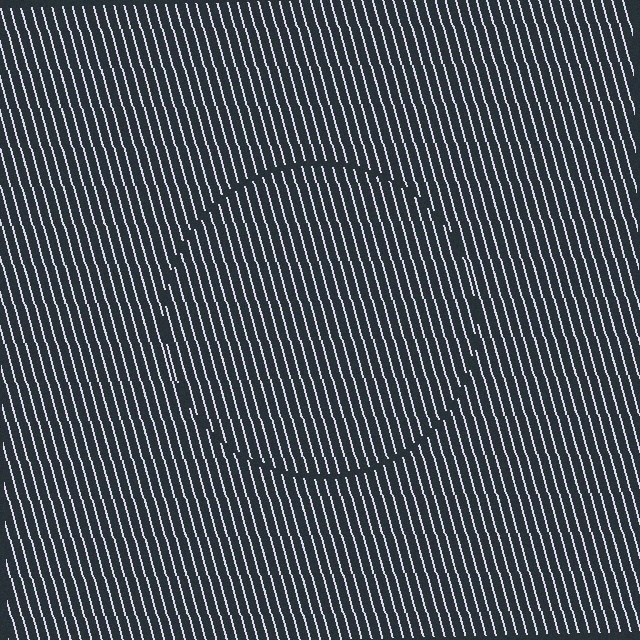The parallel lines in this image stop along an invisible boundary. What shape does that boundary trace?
An illusory circle. The interior of the shape contains the same grating, shifted by half a period — the contour is defined by the phase discontinuity where line-ends from the inner and outer gratings abut.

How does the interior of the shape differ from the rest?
The interior of the shape contains the same grating, shifted by half a period — the contour is defined by the phase discontinuity where line-ends from the inner and outer gratings abut.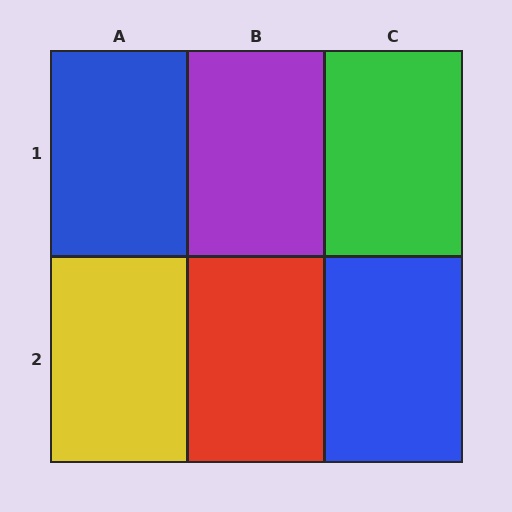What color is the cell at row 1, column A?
Blue.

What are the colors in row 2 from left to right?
Yellow, red, blue.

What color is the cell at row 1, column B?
Purple.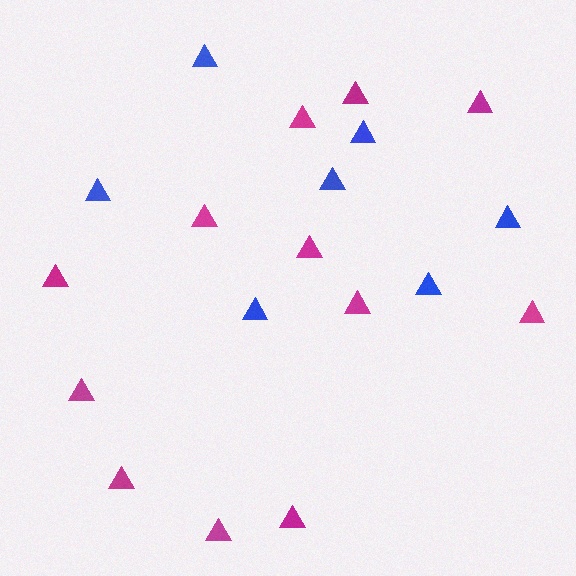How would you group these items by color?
There are 2 groups: one group of magenta triangles (12) and one group of blue triangles (7).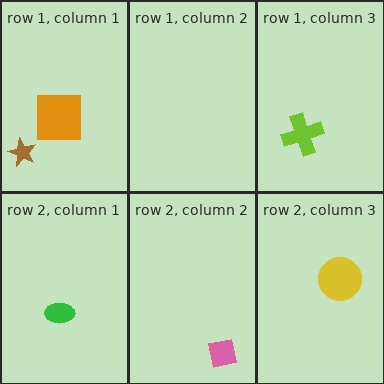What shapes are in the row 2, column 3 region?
The yellow circle.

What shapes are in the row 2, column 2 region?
The pink square.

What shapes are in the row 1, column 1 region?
The brown star, the orange square.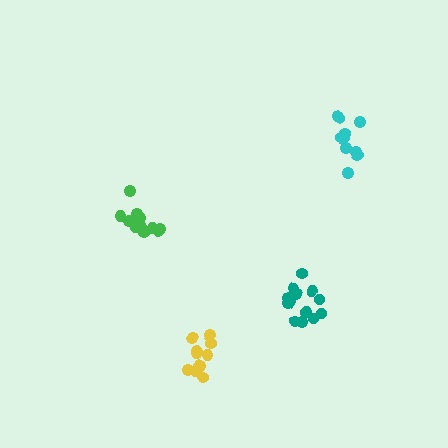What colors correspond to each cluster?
The clusters are colored: green, yellow, cyan, teal.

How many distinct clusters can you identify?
There are 4 distinct clusters.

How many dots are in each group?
Group 1: 11 dots, Group 2: 11 dots, Group 3: 10 dots, Group 4: 14 dots (46 total).